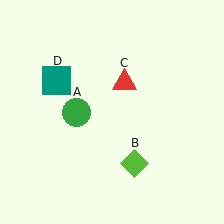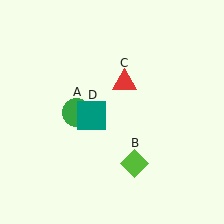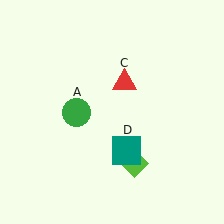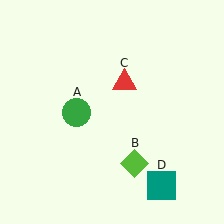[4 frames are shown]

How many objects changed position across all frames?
1 object changed position: teal square (object D).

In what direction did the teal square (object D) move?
The teal square (object D) moved down and to the right.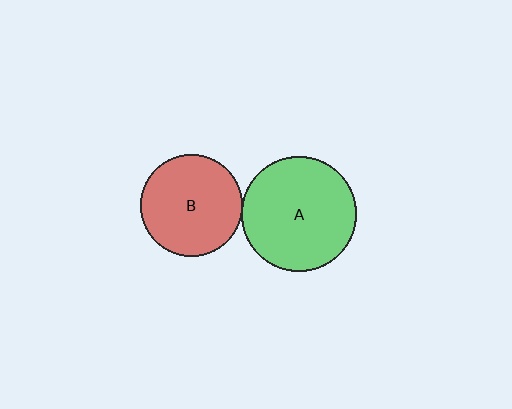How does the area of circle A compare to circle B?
Approximately 1.3 times.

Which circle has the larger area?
Circle A (green).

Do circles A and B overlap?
Yes.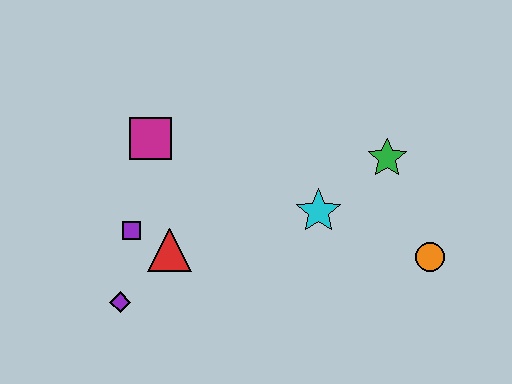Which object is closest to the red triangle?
The purple square is closest to the red triangle.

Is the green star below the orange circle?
No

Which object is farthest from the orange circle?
The purple diamond is farthest from the orange circle.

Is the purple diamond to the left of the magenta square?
Yes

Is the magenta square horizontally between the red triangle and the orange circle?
No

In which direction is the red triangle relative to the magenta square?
The red triangle is below the magenta square.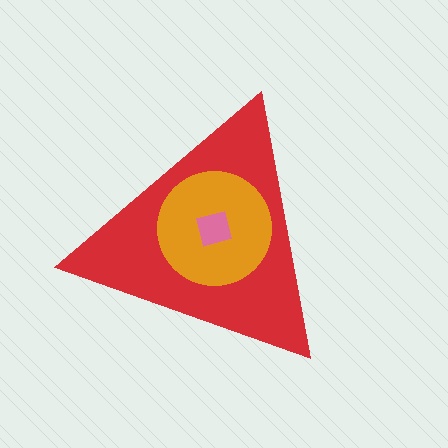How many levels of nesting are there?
3.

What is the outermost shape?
The red triangle.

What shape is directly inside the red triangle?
The orange circle.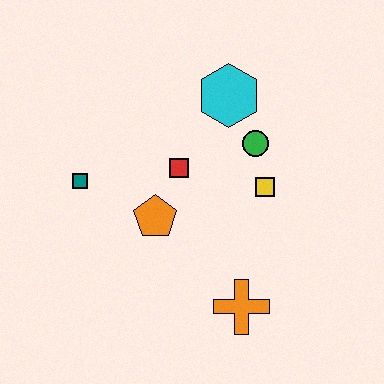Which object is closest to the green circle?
The yellow square is closest to the green circle.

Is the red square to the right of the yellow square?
No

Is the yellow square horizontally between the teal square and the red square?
No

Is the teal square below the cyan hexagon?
Yes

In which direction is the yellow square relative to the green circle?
The yellow square is below the green circle.